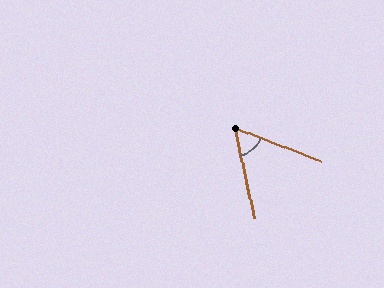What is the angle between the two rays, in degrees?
Approximately 57 degrees.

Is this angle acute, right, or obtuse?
It is acute.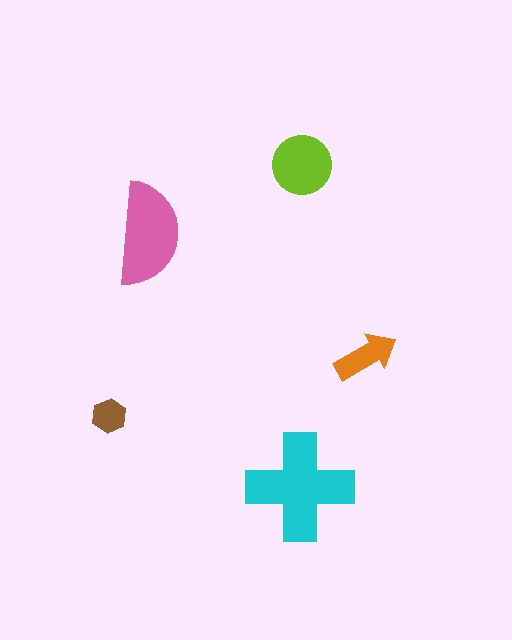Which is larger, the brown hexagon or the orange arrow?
The orange arrow.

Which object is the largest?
The cyan cross.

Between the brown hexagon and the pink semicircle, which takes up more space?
The pink semicircle.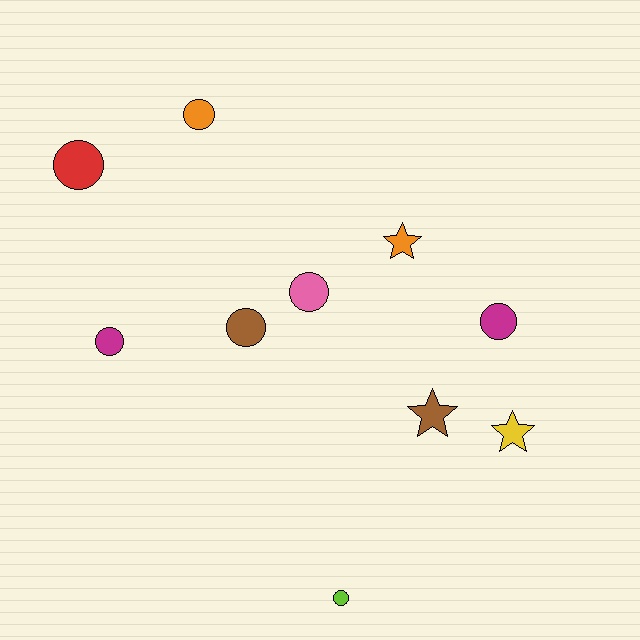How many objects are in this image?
There are 10 objects.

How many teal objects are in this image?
There are no teal objects.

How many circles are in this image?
There are 7 circles.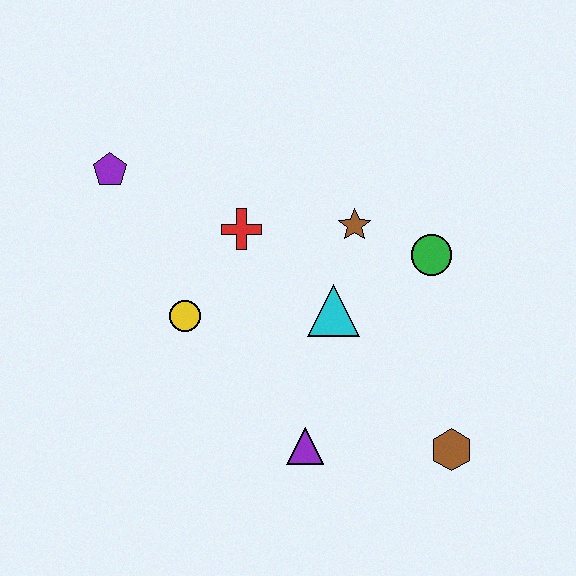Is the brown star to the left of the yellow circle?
No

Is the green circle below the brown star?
Yes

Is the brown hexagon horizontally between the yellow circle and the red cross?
No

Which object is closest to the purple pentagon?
The red cross is closest to the purple pentagon.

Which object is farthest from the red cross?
The brown hexagon is farthest from the red cross.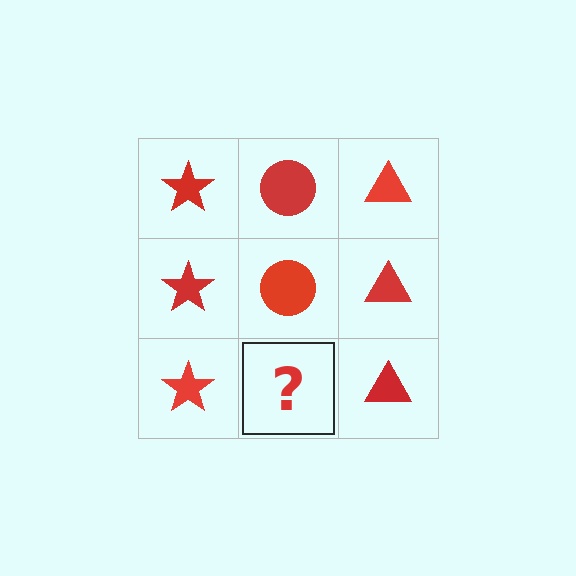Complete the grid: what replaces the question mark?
The question mark should be replaced with a red circle.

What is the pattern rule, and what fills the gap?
The rule is that each column has a consistent shape. The gap should be filled with a red circle.